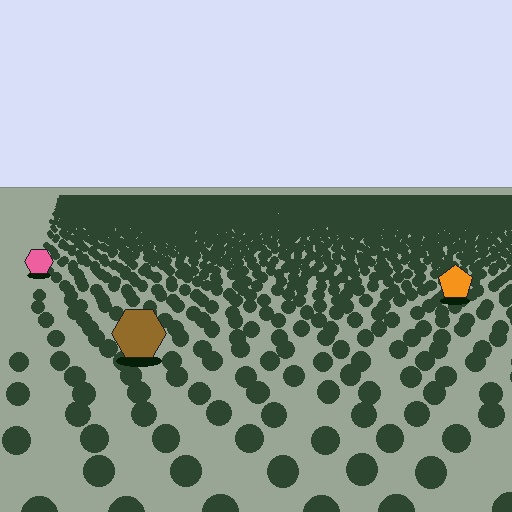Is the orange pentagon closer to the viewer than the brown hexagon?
No. The brown hexagon is closer — you can tell from the texture gradient: the ground texture is coarser near it.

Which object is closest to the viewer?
The brown hexagon is closest. The texture marks near it are larger and more spread out.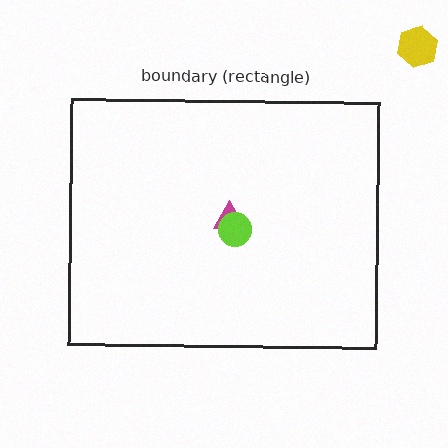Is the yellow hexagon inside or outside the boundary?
Outside.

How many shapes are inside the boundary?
2 inside, 1 outside.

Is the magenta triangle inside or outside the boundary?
Inside.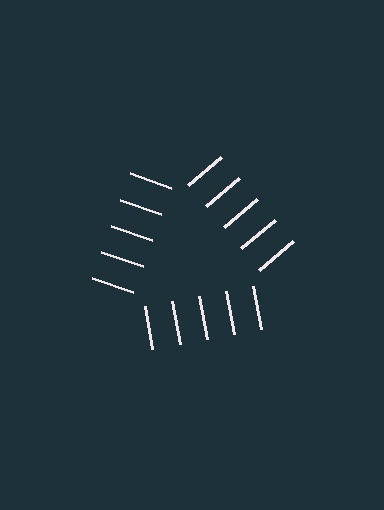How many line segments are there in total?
15 — 5 along each of the 3 edges.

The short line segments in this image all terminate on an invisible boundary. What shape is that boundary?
An illusory triangle — the line segments terminate on its edges but no continuous stroke is drawn.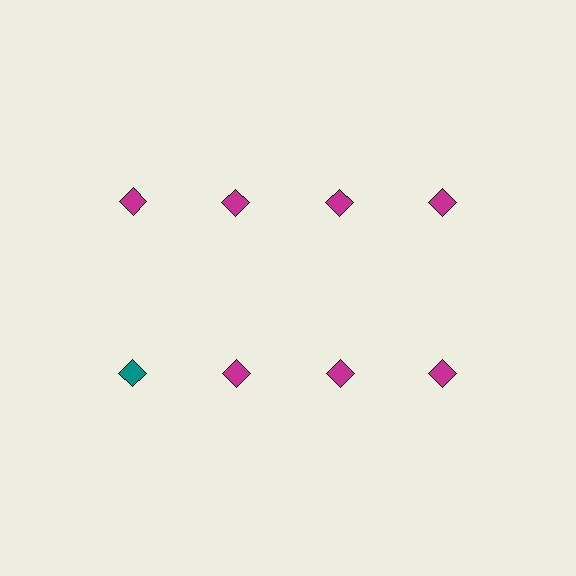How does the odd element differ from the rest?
It has a different color: teal instead of magenta.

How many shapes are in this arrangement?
There are 8 shapes arranged in a grid pattern.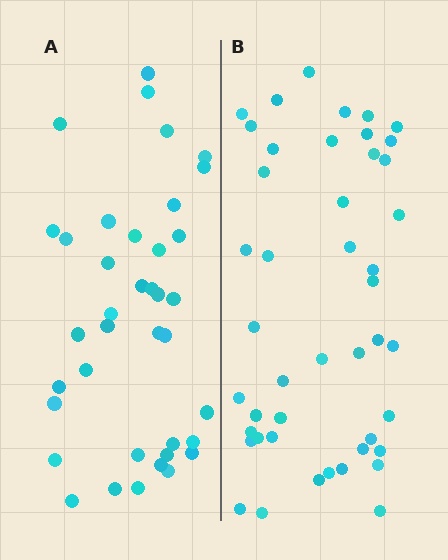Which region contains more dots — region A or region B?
Region B (the right region) has more dots.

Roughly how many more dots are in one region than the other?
Region B has roughly 8 or so more dots than region A.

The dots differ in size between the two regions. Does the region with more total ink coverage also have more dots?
No. Region A has more total ink coverage because its dots are larger, but region B actually contains more individual dots. Total area can be misleading — the number of items is what matters here.